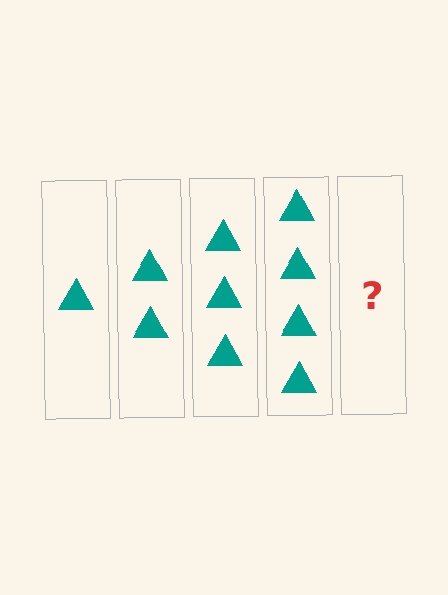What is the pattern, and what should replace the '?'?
The pattern is that each step adds one more triangle. The '?' should be 5 triangles.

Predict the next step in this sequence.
The next step is 5 triangles.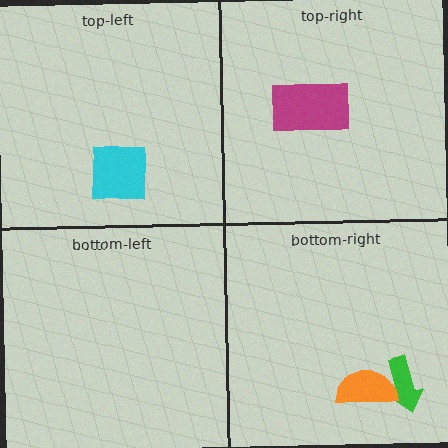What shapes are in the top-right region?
The magenta rectangle.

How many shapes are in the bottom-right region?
2.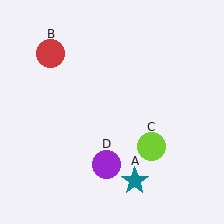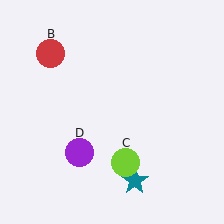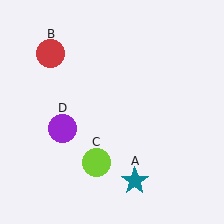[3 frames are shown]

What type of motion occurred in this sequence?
The lime circle (object C), purple circle (object D) rotated clockwise around the center of the scene.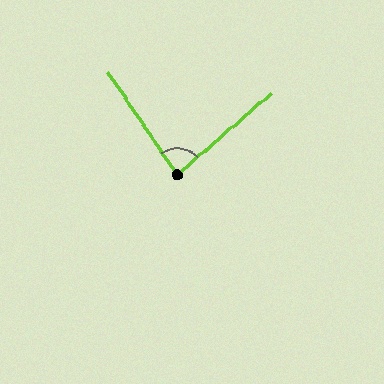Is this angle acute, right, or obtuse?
It is acute.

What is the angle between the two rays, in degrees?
Approximately 83 degrees.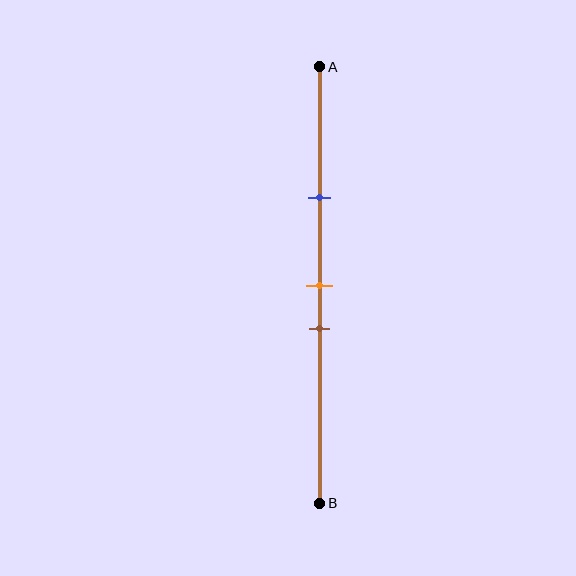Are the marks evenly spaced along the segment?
No, the marks are not evenly spaced.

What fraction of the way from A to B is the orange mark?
The orange mark is approximately 50% (0.5) of the way from A to B.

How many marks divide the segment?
There are 3 marks dividing the segment.